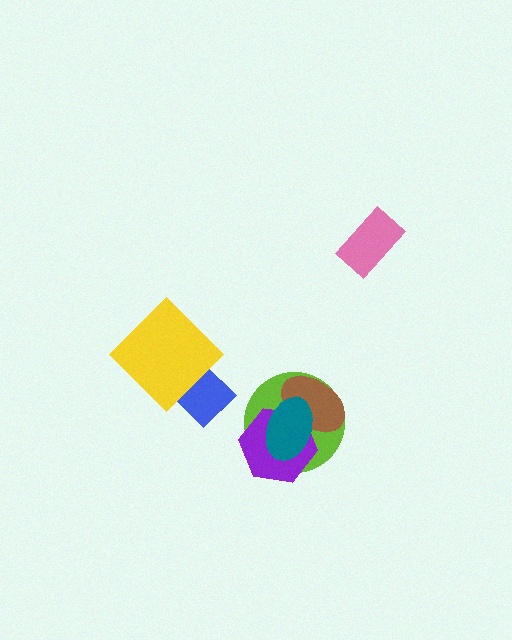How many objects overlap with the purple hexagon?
3 objects overlap with the purple hexagon.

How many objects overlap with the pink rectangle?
0 objects overlap with the pink rectangle.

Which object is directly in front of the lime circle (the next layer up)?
The purple hexagon is directly in front of the lime circle.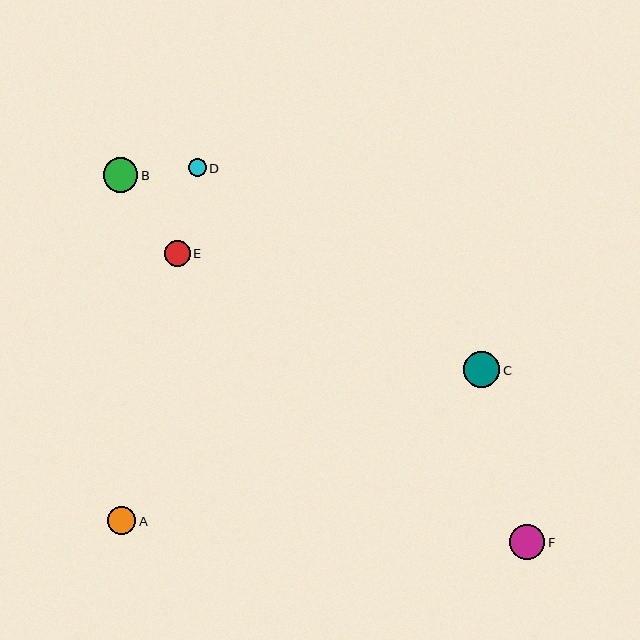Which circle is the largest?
Circle C is the largest with a size of approximately 36 pixels.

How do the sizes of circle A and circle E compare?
Circle A and circle E are approximately the same size.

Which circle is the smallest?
Circle D is the smallest with a size of approximately 18 pixels.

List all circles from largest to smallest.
From largest to smallest: C, F, B, A, E, D.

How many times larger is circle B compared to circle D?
Circle B is approximately 1.9 times the size of circle D.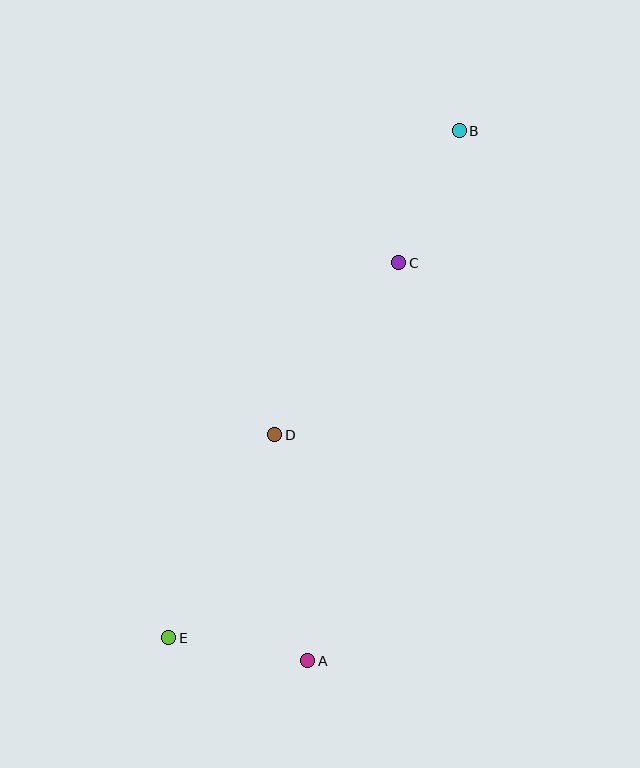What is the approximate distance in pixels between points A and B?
The distance between A and B is approximately 551 pixels.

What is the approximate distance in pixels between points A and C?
The distance between A and C is approximately 408 pixels.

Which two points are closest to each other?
Points A and E are closest to each other.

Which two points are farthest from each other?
Points B and E are farthest from each other.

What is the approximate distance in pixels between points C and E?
The distance between C and E is approximately 440 pixels.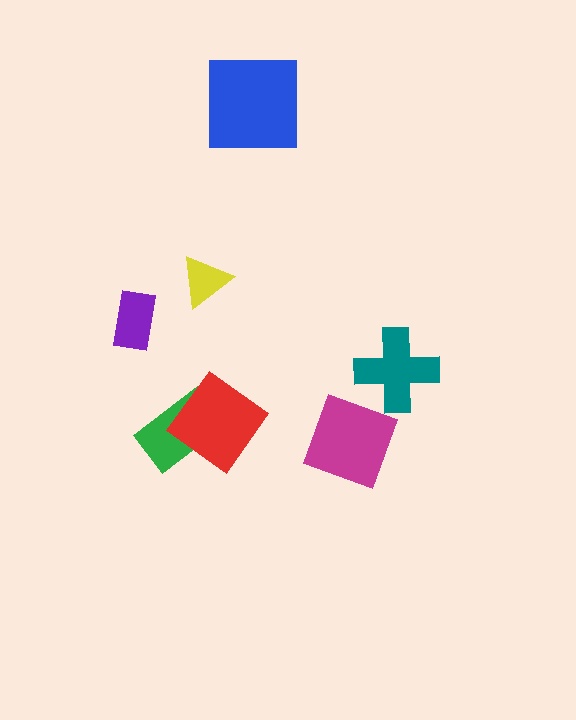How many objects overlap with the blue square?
0 objects overlap with the blue square.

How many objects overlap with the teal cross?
0 objects overlap with the teal cross.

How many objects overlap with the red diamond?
1 object overlaps with the red diamond.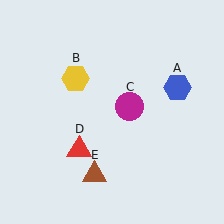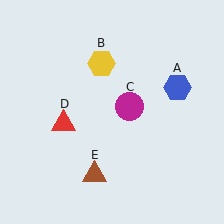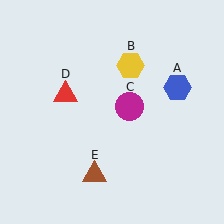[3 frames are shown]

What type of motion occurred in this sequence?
The yellow hexagon (object B), red triangle (object D) rotated clockwise around the center of the scene.